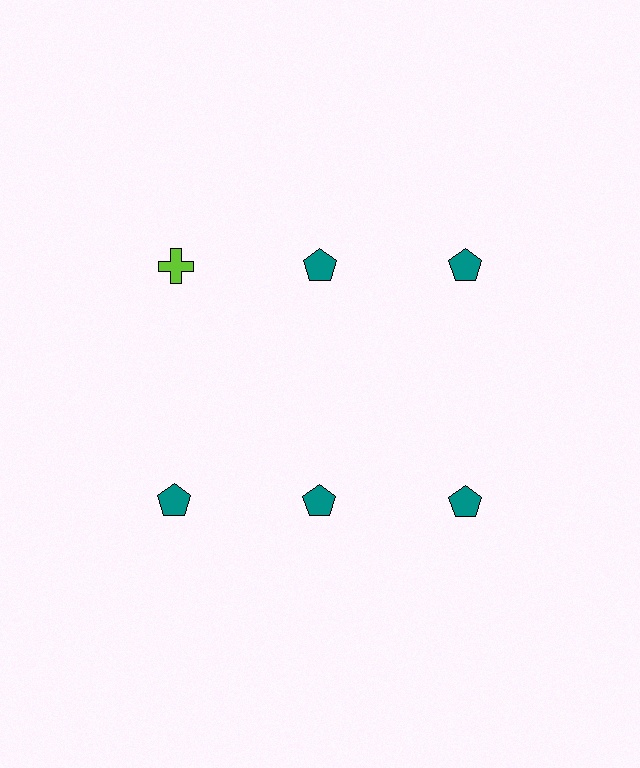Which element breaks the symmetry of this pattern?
The lime cross in the top row, leftmost column breaks the symmetry. All other shapes are teal pentagons.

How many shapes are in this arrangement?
There are 6 shapes arranged in a grid pattern.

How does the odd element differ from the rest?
It differs in both color (lime instead of teal) and shape (cross instead of pentagon).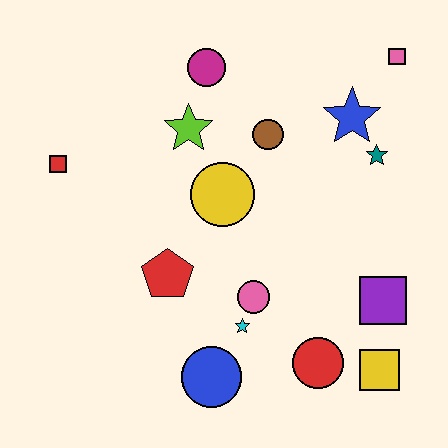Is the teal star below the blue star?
Yes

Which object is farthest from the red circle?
The red square is farthest from the red circle.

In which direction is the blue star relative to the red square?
The blue star is to the right of the red square.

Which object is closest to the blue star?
The teal star is closest to the blue star.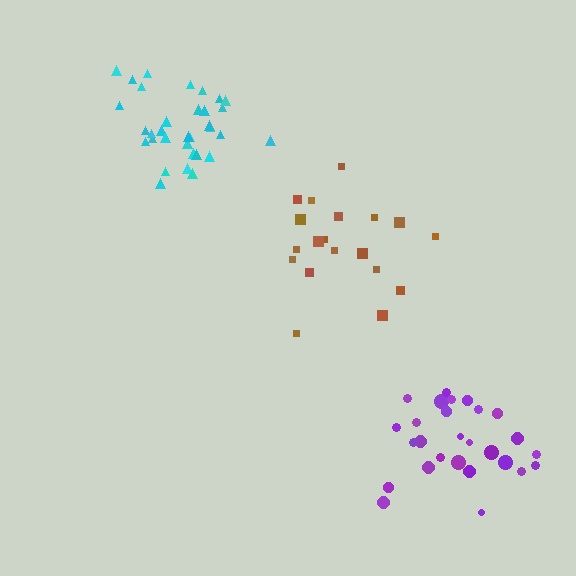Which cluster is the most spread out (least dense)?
Brown.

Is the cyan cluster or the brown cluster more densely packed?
Cyan.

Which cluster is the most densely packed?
Cyan.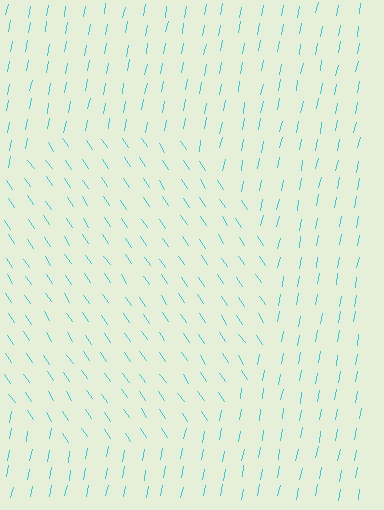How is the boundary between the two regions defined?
The boundary is defined purely by a change in line orientation (approximately 45 degrees difference). All lines are the same color and thickness.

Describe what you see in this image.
The image is filled with small cyan line segments. A circle region in the image has lines oriented differently from the surrounding lines, creating a visible texture boundary.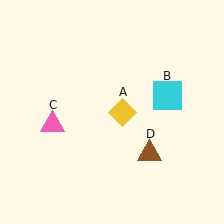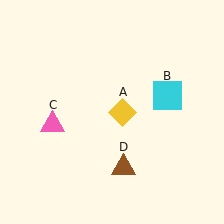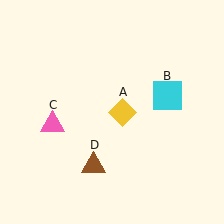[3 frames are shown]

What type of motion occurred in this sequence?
The brown triangle (object D) rotated clockwise around the center of the scene.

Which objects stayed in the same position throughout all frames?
Yellow diamond (object A) and cyan square (object B) and pink triangle (object C) remained stationary.